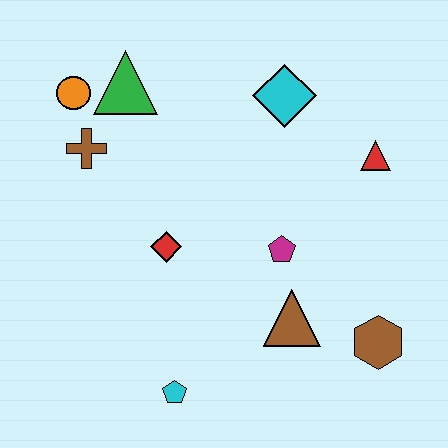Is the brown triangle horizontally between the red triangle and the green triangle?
Yes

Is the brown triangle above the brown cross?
No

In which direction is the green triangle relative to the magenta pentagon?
The green triangle is above the magenta pentagon.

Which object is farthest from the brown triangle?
The orange circle is farthest from the brown triangle.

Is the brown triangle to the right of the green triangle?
Yes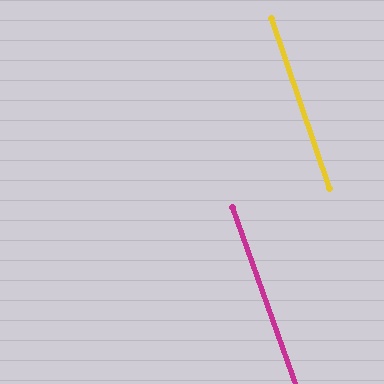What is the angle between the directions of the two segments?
Approximately 1 degree.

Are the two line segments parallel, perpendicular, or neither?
Parallel — their directions differ by only 0.7°.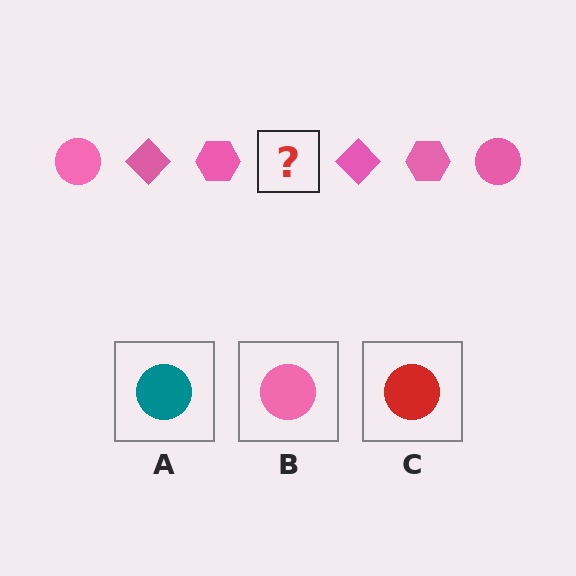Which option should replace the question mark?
Option B.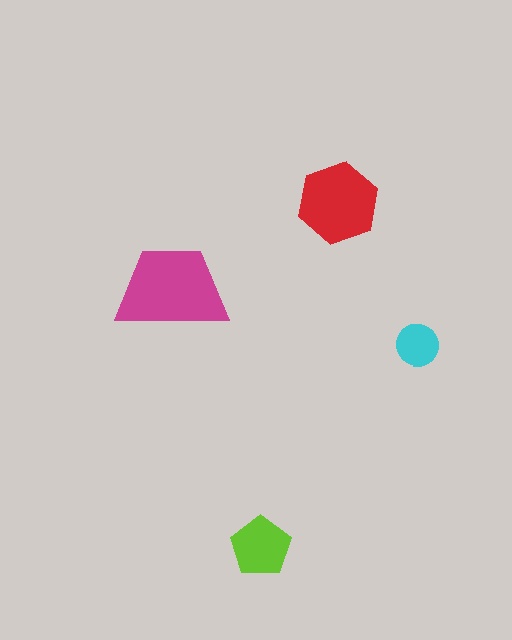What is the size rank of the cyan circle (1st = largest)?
4th.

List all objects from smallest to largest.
The cyan circle, the lime pentagon, the red hexagon, the magenta trapezoid.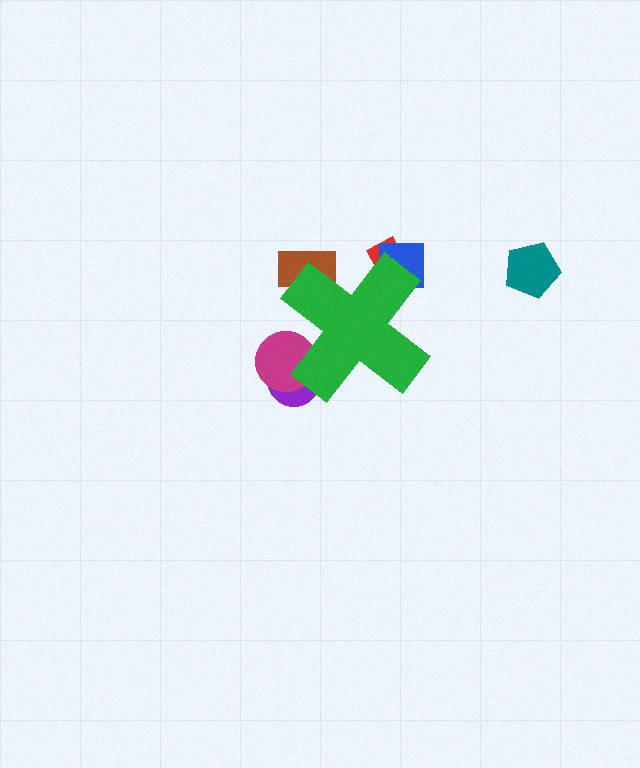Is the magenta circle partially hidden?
Yes, the magenta circle is partially hidden behind the green cross.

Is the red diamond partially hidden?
Yes, the red diamond is partially hidden behind the green cross.